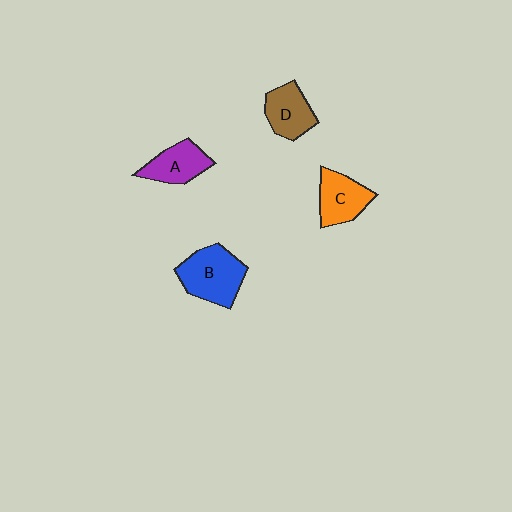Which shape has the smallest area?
Shape A (purple).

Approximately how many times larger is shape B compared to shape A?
Approximately 1.4 times.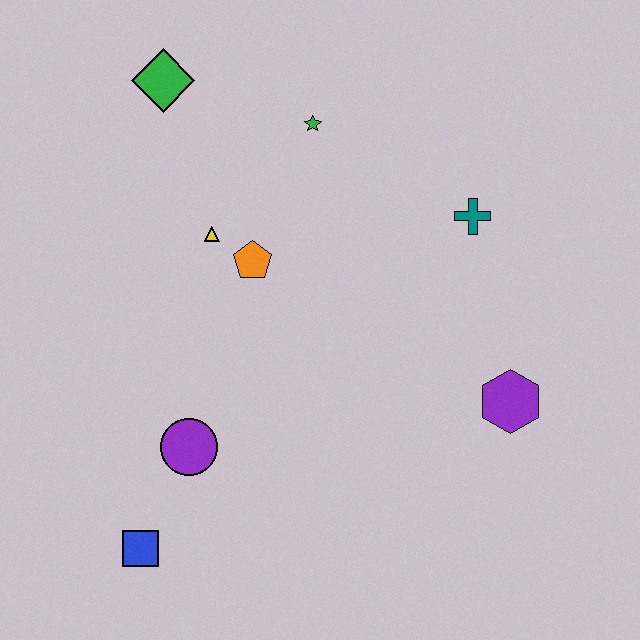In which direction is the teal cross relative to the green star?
The teal cross is to the right of the green star.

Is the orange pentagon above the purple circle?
Yes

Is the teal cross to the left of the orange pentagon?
No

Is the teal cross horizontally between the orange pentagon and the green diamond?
No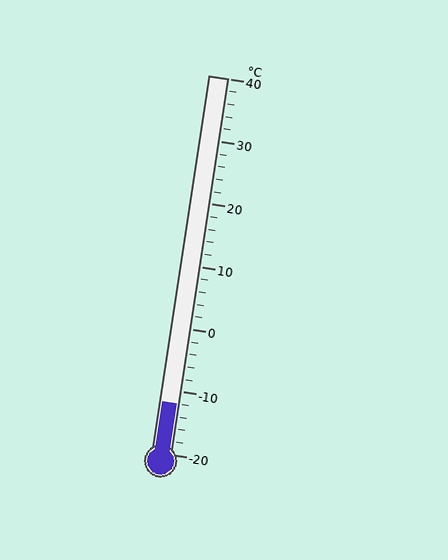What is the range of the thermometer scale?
The thermometer scale ranges from -20°C to 40°C.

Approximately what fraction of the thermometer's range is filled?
The thermometer is filled to approximately 15% of its range.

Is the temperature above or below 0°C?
The temperature is below 0°C.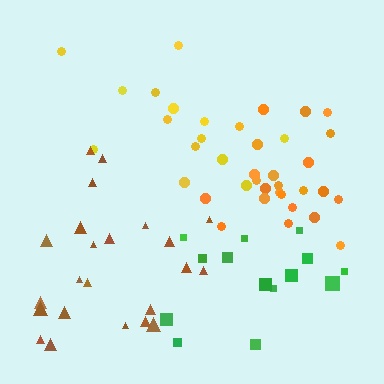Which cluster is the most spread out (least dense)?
Yellow.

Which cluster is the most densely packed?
Orange.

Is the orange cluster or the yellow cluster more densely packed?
Orange.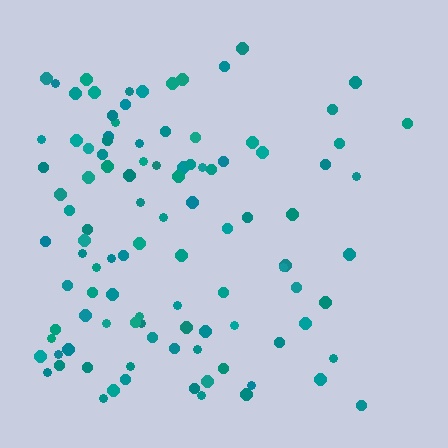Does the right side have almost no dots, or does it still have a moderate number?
Still a moderate number, just noticeably fewer than the left.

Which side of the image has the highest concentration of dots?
The left.